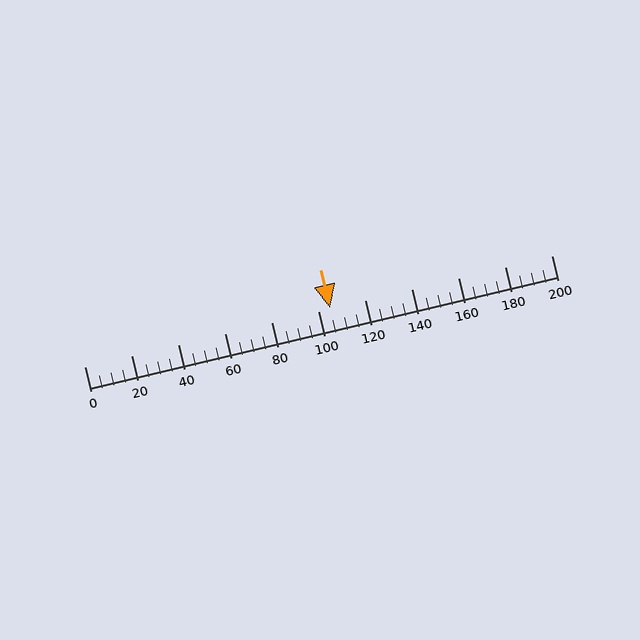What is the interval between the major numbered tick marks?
The major tick marks are spaced 20 units apart.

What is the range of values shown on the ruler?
The ruler shows values from 0 to 200.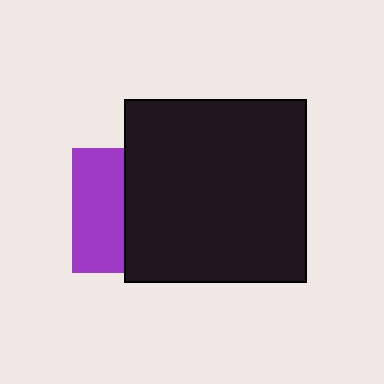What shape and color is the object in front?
The object in front is a black square.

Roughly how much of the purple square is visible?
A small part of it is visible (roughly 42%).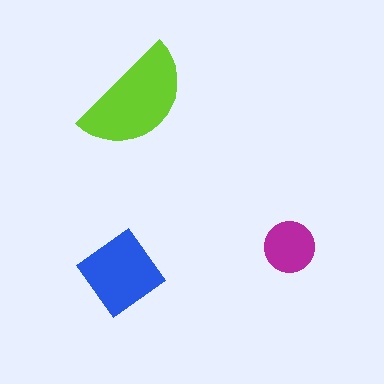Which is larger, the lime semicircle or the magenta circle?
The lime semicircle.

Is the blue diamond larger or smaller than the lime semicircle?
Smaller.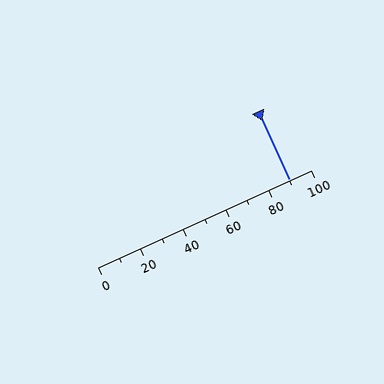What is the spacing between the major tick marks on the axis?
The major ticks are spaced 20 apart.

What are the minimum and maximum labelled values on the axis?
The axis runs from 0 to 100.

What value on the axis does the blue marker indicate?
The marker indicates approximately 90.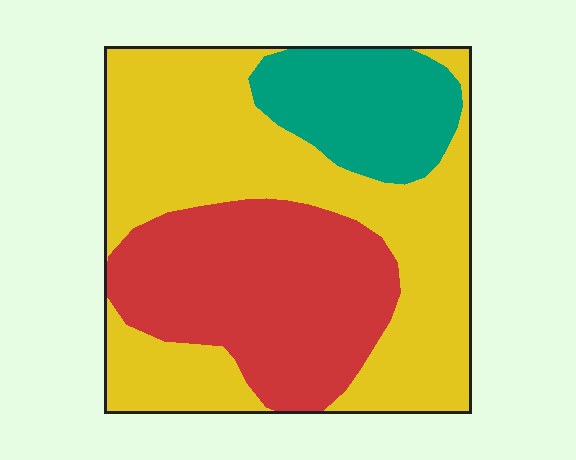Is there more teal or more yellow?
Yellow.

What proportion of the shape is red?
Red takes up about one third (1/3) of the shape.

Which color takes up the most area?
Yellow, at roughly 50%.